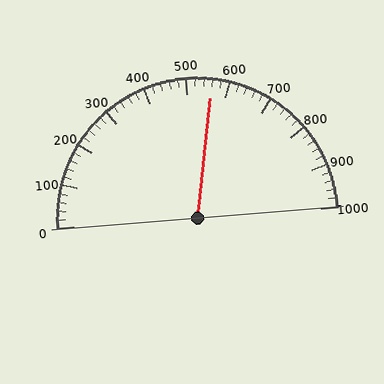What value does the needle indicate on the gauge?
The needle indicates approximately 560.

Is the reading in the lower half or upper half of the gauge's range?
The reading is in the upper half of the range (0 to 1000).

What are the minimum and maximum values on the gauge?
The gauge ranges from 0 to 1000.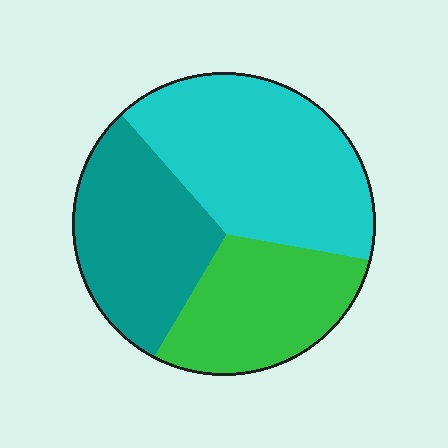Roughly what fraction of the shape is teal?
Teal covers around 30% of the shape.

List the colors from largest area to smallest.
From largest to smallest: cyan, teal, green.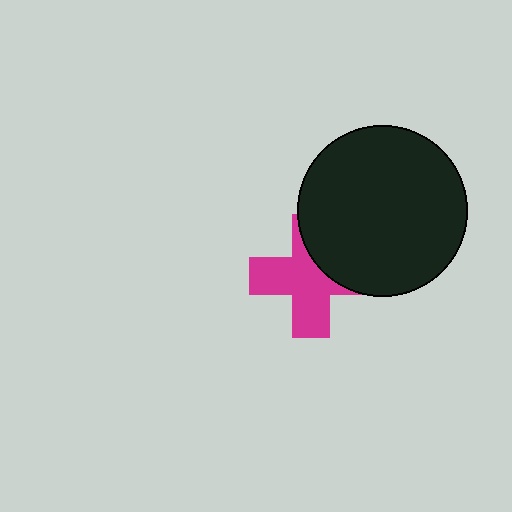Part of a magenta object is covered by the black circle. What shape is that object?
It is a cross.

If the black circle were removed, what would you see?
You would see the complete magenta cross.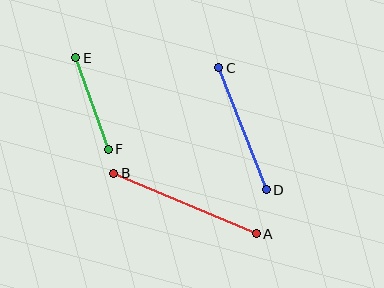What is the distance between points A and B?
The distance is approximately 155 pixels.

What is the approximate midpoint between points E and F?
The midpoint is at approximately (92, 104) pixels.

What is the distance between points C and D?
The distance is approximately 131 pixels.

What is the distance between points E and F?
The distance is approximately 97 pixels.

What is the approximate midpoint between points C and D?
The midpoint is at approximately (242, 129) pixels.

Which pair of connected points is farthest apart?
Points A and B are farthest apart.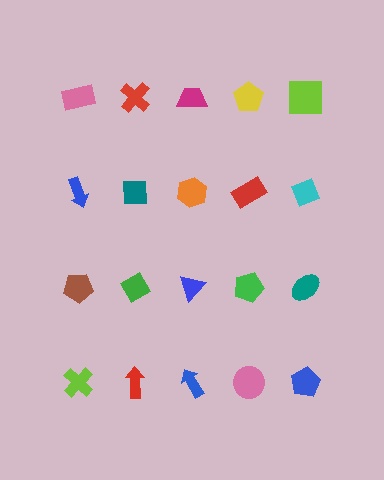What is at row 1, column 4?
A yellow pentagon.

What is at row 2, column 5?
A cyan diamond.